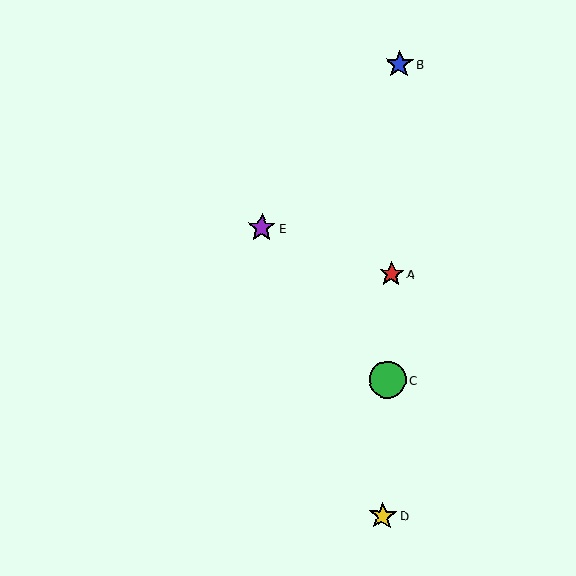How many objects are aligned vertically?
4 objects (A, B, C, D) are aligned vertically.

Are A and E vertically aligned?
No, A is at x≈392 and E is at x≈262.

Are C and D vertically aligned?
Yes, both are at x≈388.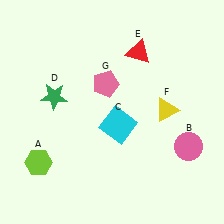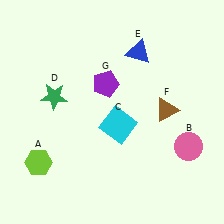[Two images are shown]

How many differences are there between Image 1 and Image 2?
There are 3 differences between the two images.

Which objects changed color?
E changed from red to blue. F changed from yellow to brown. G changed from pink to purple.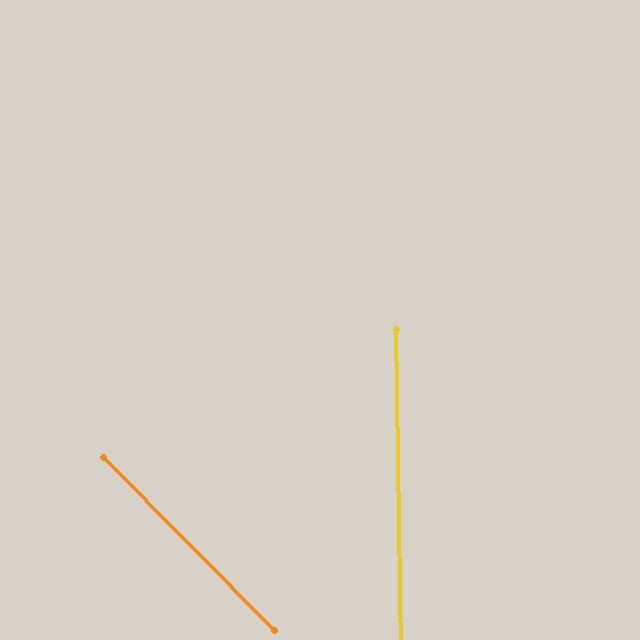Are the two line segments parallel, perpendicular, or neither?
Neither parallel nor perpendicular — they differ by about 44°.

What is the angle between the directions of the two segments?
Approximately 44 degrees.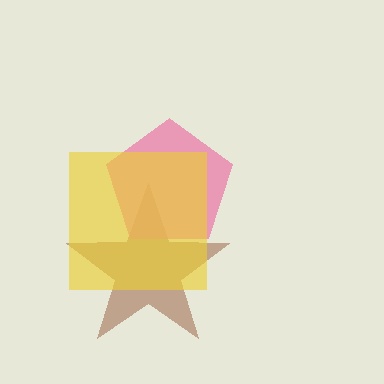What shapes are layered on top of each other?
The layered shapes are: a brown star, a pink pentagon, a yellow square.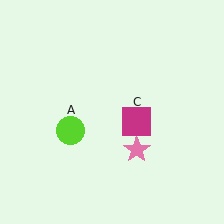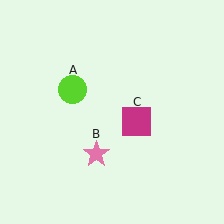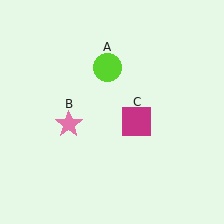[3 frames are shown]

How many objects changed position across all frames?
2 objects changed position: lime circle (object A), pink star (object B).